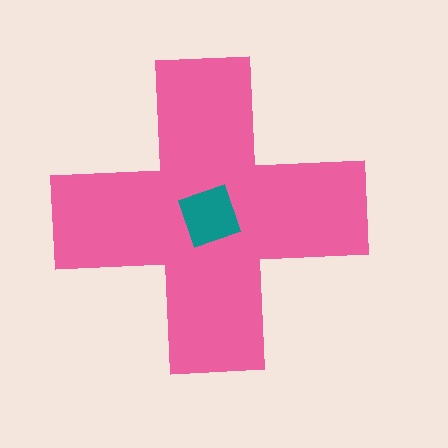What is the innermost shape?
The teal diamond.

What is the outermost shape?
The pink cross.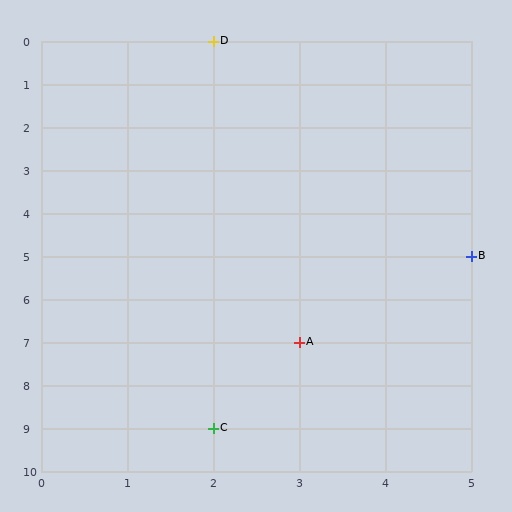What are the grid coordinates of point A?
Point A is at grid coordinates (3, 7).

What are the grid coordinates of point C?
Point C is at grid coordinates (2, 9).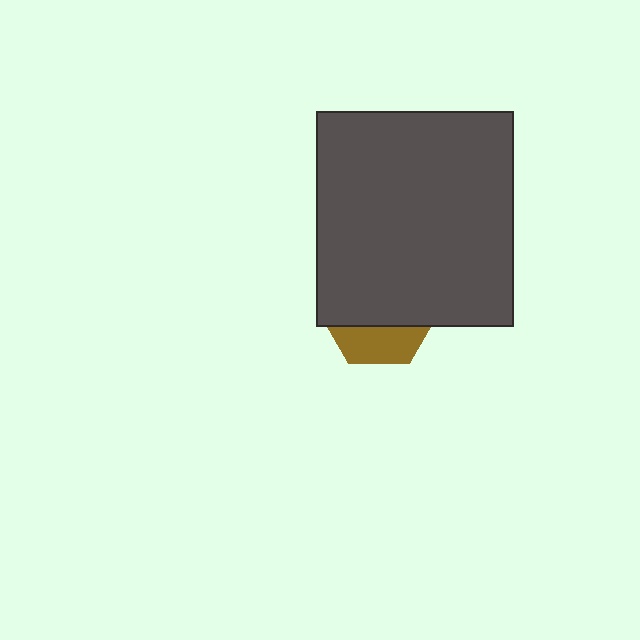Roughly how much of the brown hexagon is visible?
A small part of it is visible (roughly 31%).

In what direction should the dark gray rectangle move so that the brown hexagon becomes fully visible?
The dark gray rectangle should move up. That is the shortest direction to clear the overlap and leave the brown hexagon fully visible.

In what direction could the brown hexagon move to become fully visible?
The brown hexagon could move down. That would shift it out from behind the dark gray rectangle entirely.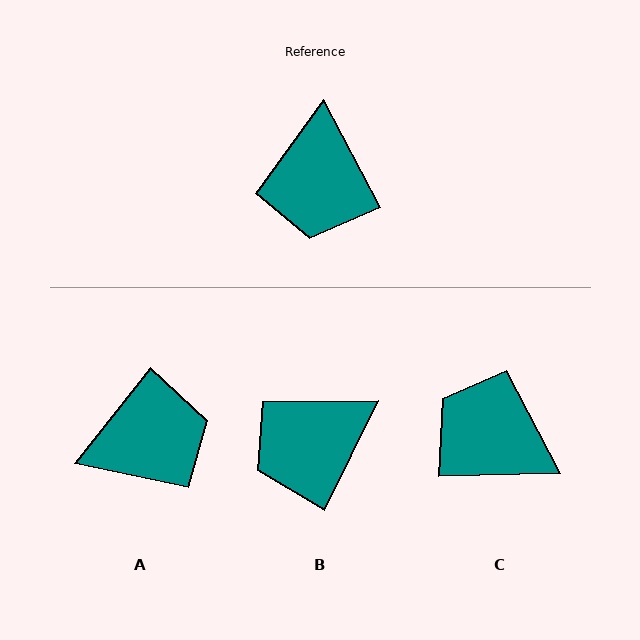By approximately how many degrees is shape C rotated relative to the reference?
Approximately 116 degrees clockwise.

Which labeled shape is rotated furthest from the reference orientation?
C, about 116 degrees away.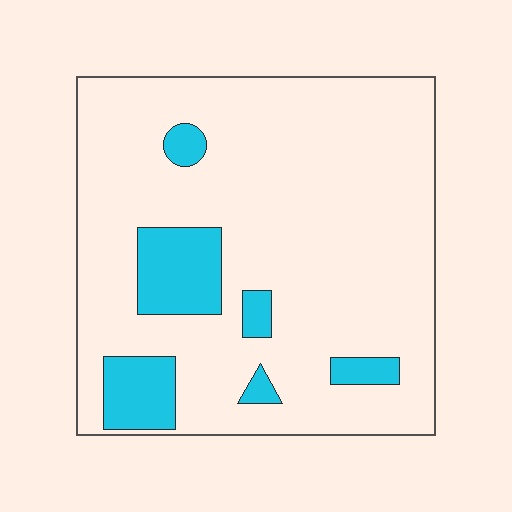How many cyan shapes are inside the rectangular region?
6.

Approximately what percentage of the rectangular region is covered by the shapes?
Approximately 15%.